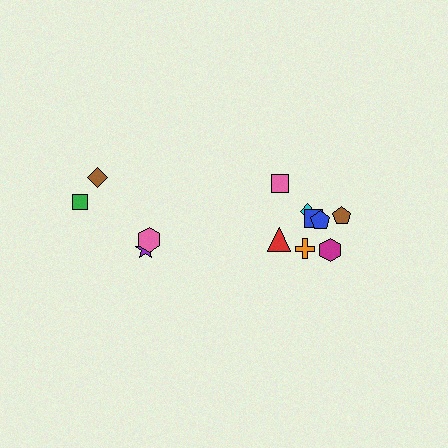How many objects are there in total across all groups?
There are 12 objects.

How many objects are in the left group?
There are 4 objects.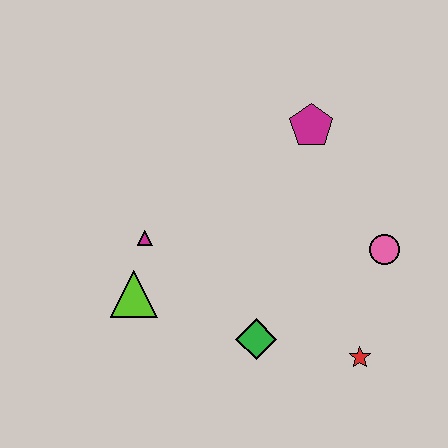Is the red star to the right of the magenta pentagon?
Yes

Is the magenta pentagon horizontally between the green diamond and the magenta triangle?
No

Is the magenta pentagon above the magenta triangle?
Yes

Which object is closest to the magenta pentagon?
The pink circle is closest to the magenta pentagon.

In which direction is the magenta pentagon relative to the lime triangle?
The magenta pentagon is to the right of the lime triangle.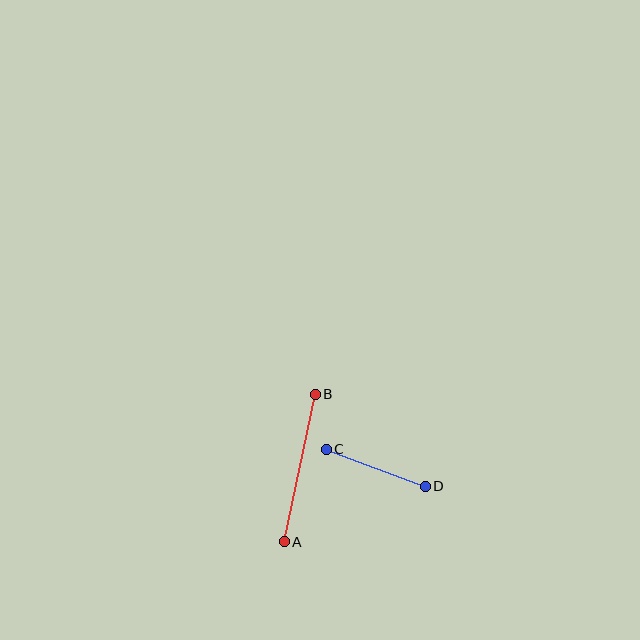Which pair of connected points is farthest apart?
Points A and B are farthest apart.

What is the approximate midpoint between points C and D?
The midpoint is at approximately (376, 468) pixels.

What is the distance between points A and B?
The distance is approximately 151 pixels.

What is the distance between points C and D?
The distance is approximately 106 pixels.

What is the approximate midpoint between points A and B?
The midpoint is at approximately (300, 468) pixels.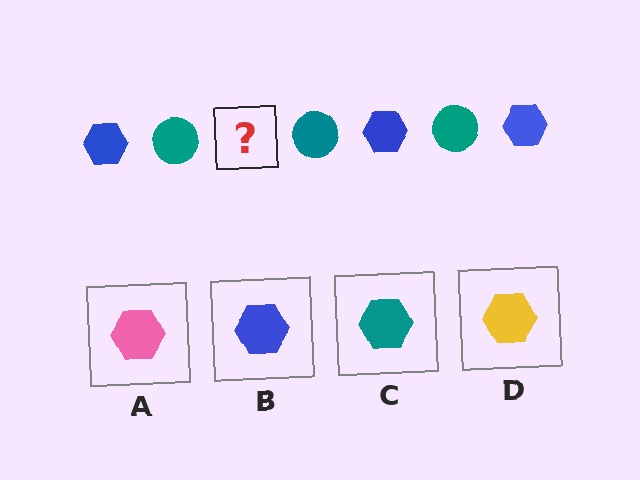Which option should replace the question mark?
Option B.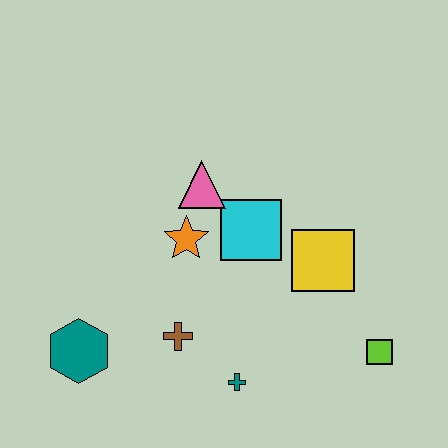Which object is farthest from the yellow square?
The teal hexagon is farthest from the yellow square.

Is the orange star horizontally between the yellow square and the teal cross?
No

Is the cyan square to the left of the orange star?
No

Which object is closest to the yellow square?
The cyan square is closest to the yellow square.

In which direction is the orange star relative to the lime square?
The orange star is to the left of the lime square.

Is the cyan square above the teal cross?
Yes